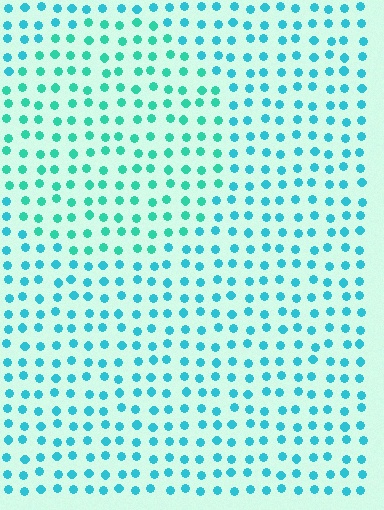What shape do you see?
I see a circle.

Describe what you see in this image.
The image is filled with small cyan elements in a uniform arrangement. A circle-shaped region is visible where the elements are tinted to a slightly different hue, forming a subtle color boundary.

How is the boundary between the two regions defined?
The boundary is defined purely by a slight shift in hue (about 23 degrees). Spacing, size, and orientation are identical on both sides.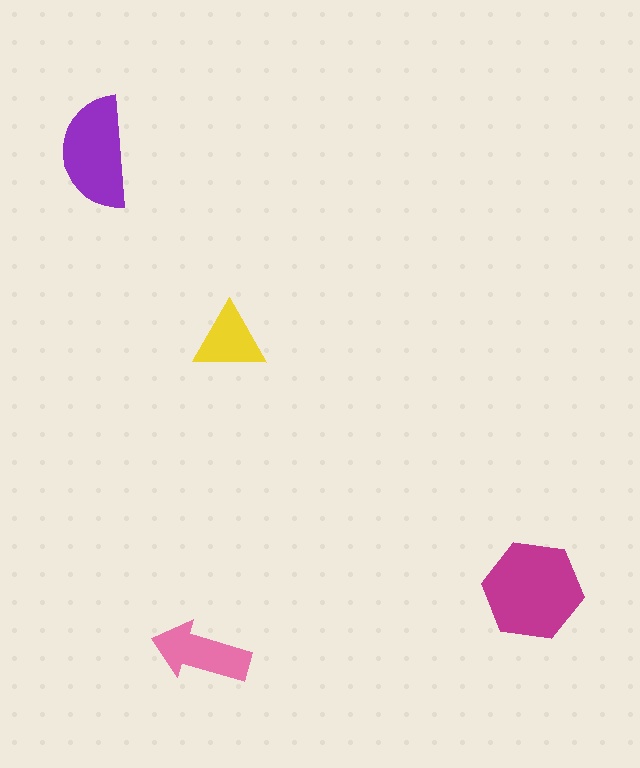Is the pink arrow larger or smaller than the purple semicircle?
Smaller.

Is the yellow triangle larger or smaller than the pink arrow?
Smaller.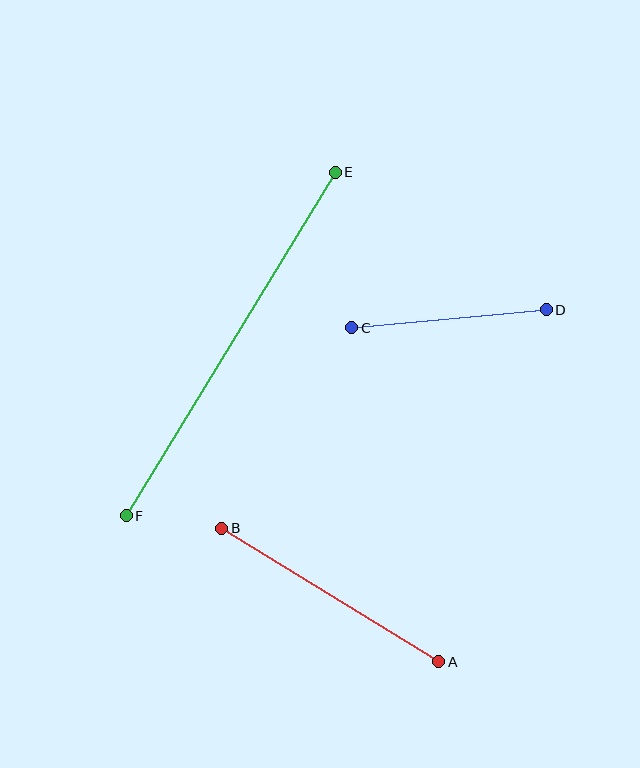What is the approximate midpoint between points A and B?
The midpoint is at approximately (330, 595) pixels.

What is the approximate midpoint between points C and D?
The midpoint is at approximately (449, 319) pixels.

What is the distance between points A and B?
The distance is approximately 255 pixels.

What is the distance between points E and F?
The distance is approximately 402 pixels.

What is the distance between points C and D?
The distance is approximately 195 pixels.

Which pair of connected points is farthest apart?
Points E and F are farthest apart.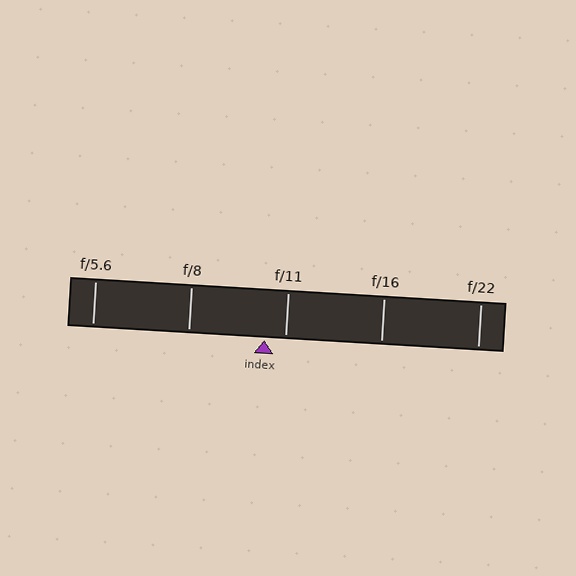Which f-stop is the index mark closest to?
The index mark is closest to f/11.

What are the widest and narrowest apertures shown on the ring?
The widest aperture shown is f/5.6 and the narrowest is f/22.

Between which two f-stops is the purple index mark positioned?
The index mark is between f/8 and f/11.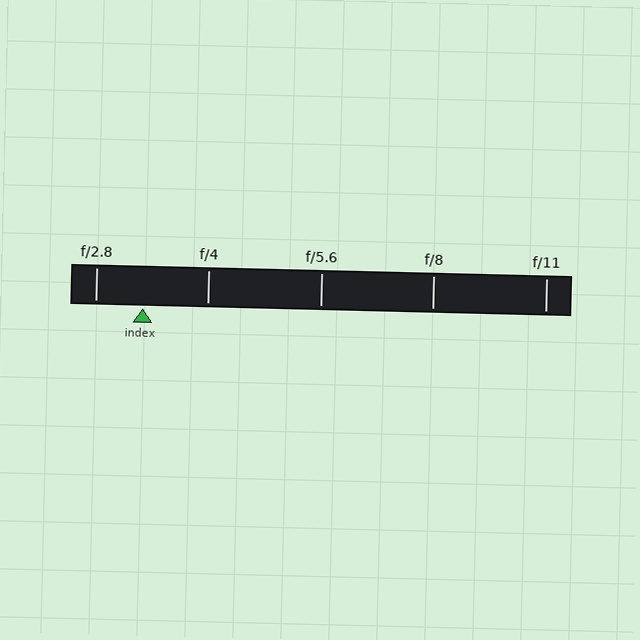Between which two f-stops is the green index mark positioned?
The index mark is between f/2.8 and f/4.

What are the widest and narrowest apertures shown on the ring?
The widest aperture shown is f/2.8 and the narrowest is f/11.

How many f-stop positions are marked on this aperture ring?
There are 5 f-stop positions marked.